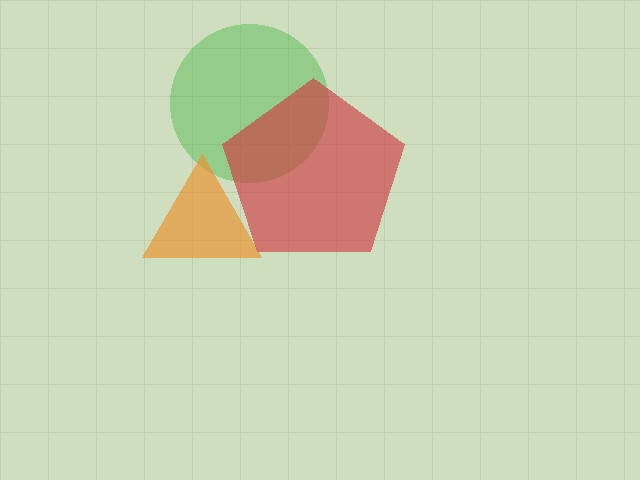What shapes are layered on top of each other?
The layered shapes are: a green circle, an orange triangle, a red pentagon.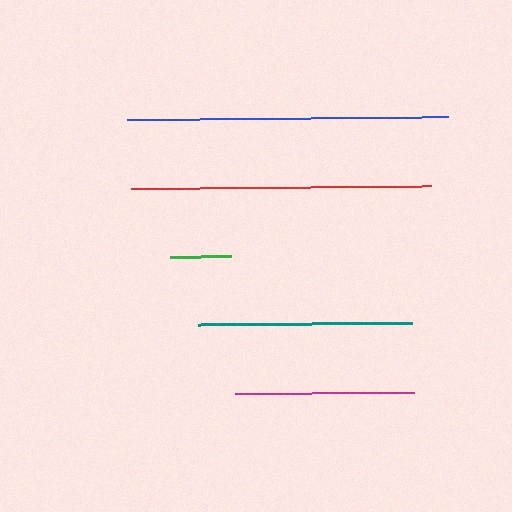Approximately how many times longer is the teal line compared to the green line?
The teal line is approximately 3.5 times the length of the green line.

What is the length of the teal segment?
The teal segment is approximately 214 pixels long.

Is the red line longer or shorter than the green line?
The red line is longer than the green line.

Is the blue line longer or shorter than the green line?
The blue line is longer than the green line.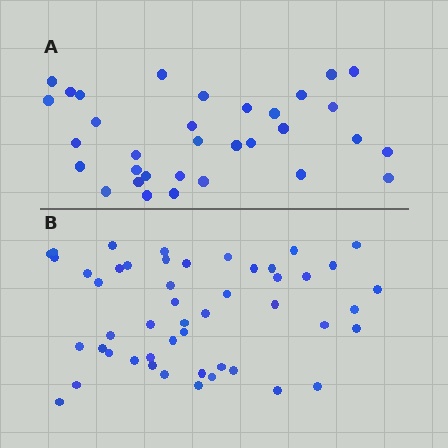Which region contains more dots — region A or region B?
Region B (the bottom region) has more dots.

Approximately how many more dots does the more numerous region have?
Region B has approximately 15 more dots than region A.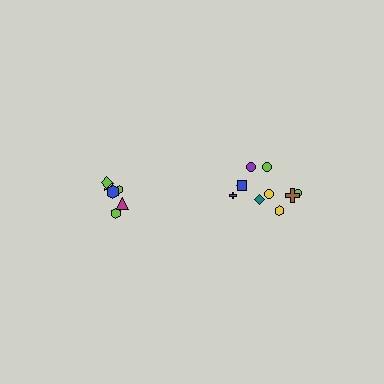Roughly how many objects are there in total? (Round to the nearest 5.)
Roughly 15 objects in total.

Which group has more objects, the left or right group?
The right group.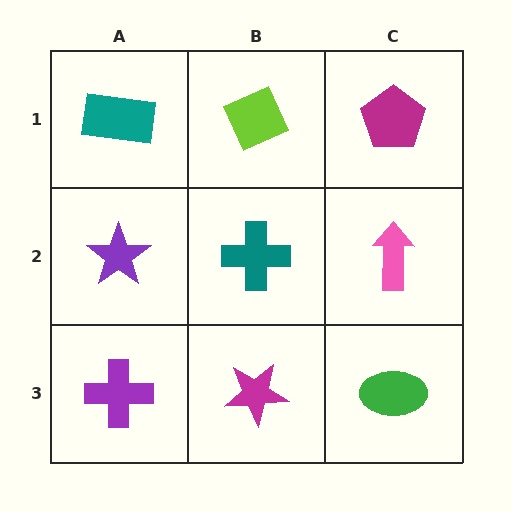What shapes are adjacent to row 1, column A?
A purple star (row 2, column A), a lime diamond (row 1, column B).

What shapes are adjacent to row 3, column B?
A teal cross (row 2, column B), a purple cross (row 3, column A), a green ellipse (row 3, column C).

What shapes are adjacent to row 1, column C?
A pink arrow (row 2, column C), a lime diamond (row 1, column B).